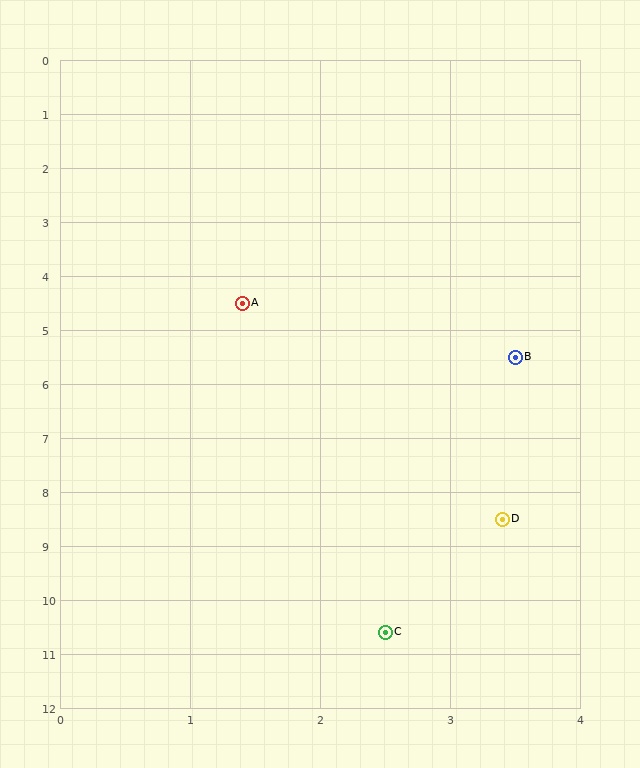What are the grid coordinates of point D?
Point D is at approximately (3.4, 8.5).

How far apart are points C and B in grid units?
Points C and B are about 5.2 grid units apart.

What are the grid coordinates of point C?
Point C is at approximately (2.5, 10.6).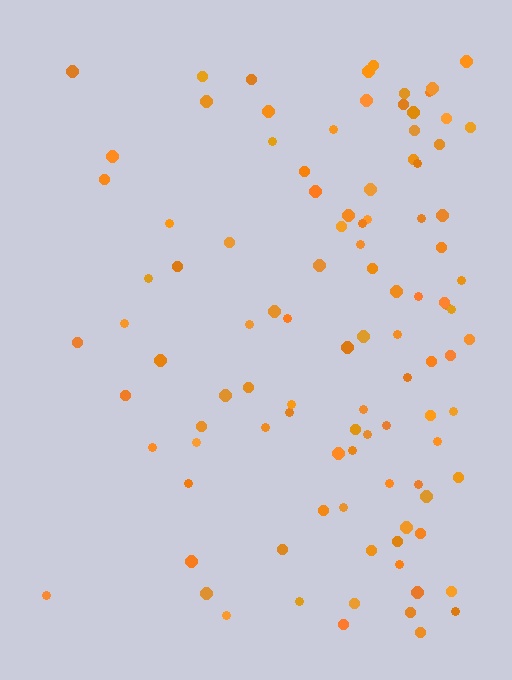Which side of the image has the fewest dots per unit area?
The left.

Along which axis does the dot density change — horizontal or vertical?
Horizontal.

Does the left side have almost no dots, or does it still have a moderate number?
Still a moderate number, just noticeably fewer than the right.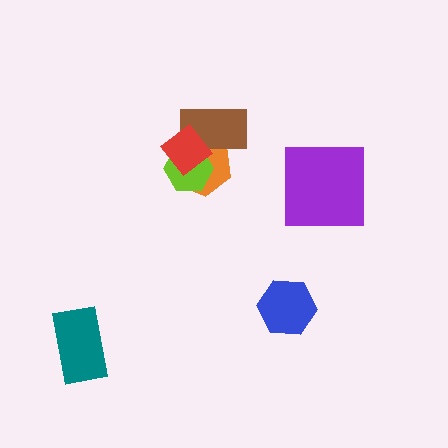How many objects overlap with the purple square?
0 objects overlap with the purple square.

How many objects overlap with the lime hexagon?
3 objects overlap with the lime hexagon.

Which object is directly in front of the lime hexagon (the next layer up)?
The brown rectangle is directly in front of the lime hexagon.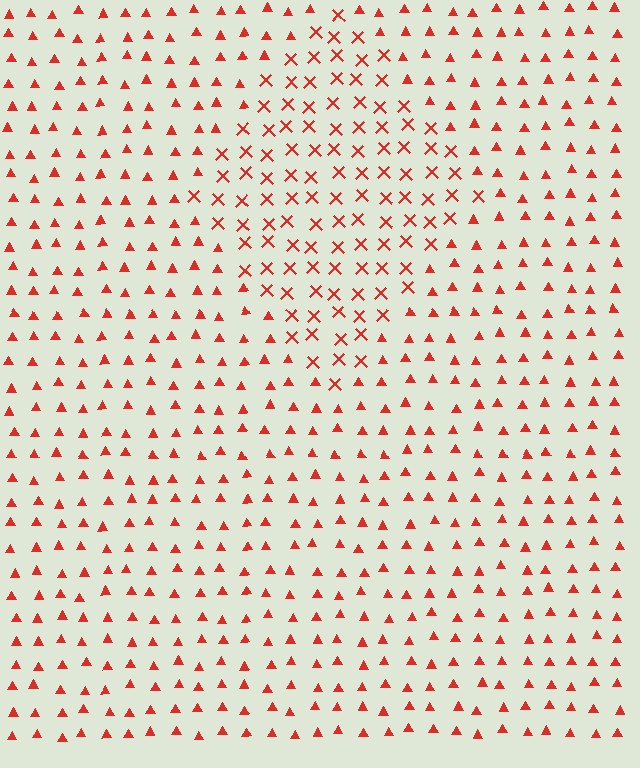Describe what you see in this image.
The image is filled with small red elements arranged in a uniform grid. A diamond-shaped region contains X marks, while the surrounding area contains triangles. The boundary is defined purely by the change in element shape.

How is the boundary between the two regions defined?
The boundary is defined by a change in element shape: X marks inside vs. triangles outside. All elements share the same color and spacing.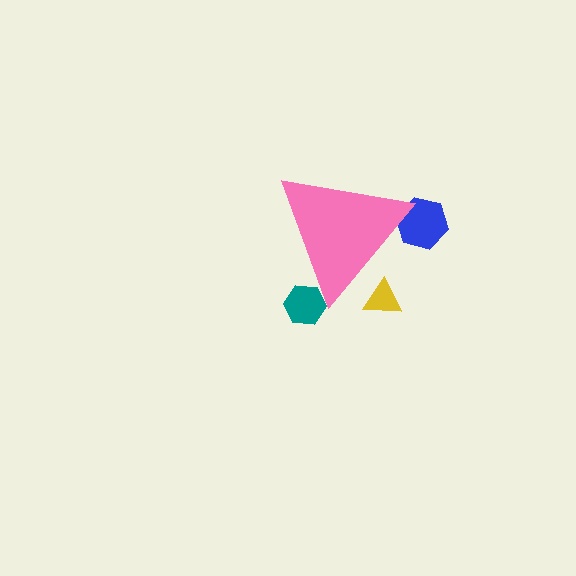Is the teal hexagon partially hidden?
Yes, the teal hexagon is partially hidden behind the pink triangle.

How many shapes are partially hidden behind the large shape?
3 shapes are partially hidden.